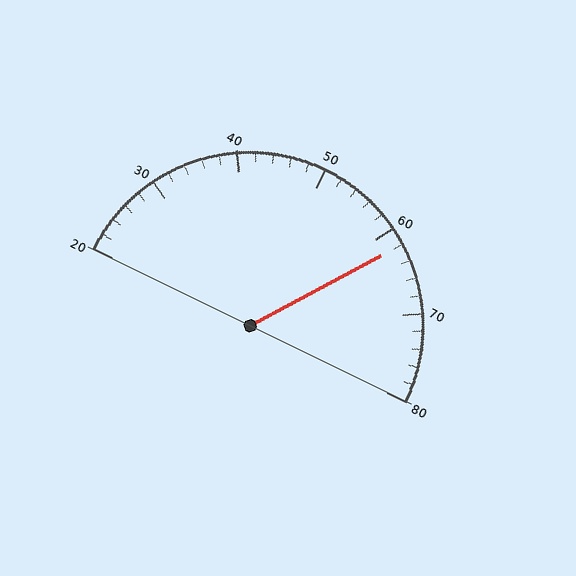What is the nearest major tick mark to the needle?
The nearest major tick mark is 60.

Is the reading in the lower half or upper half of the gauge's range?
The reading is in the upper half of the range (20 to 80).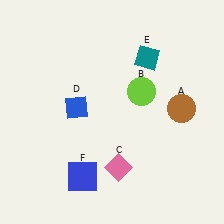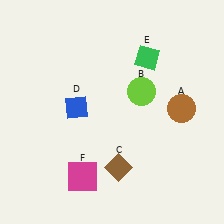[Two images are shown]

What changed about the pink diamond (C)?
In Image 1, C is pink. In Image 2, it changed to brown.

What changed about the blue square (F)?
In Image 1, F is blue. In Image 2, it changed to magenta.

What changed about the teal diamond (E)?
In Image 1, E is teal. In Image 2, it changed to green.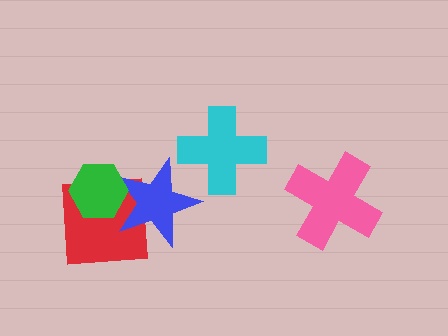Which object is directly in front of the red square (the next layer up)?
The blue star is directly in front of the red square.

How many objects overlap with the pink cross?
0 objects overlap with the pink cross.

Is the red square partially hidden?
Yes, it is partially covered by another shape.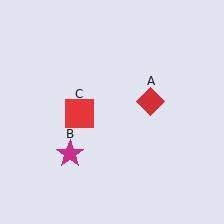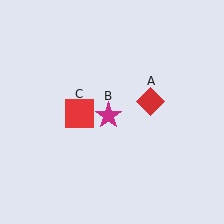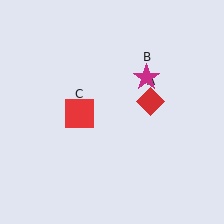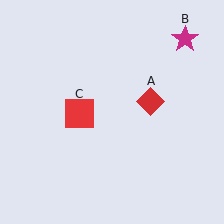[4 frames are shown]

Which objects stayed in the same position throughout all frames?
Red diamond (object A) and red square (object C) remained stationary.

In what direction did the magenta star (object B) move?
The magenta star (object B) moved up and to the right.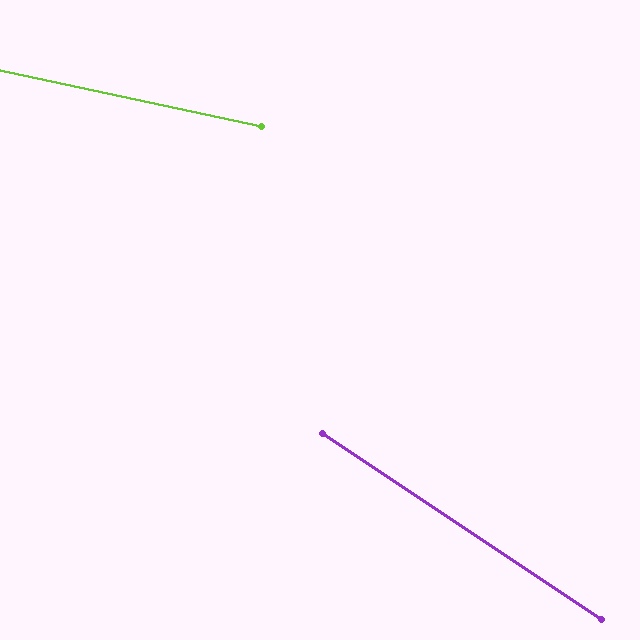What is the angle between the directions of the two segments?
Approximately 22 degrees.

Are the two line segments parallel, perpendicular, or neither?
Neither parallel nor perpendicular — they differ by about 22°.